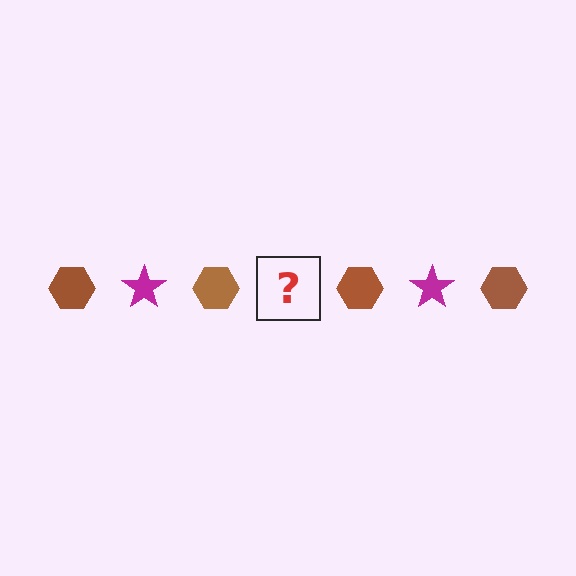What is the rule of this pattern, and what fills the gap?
The rule is that the pattern alternates between brown hexagon and magenta star. The gap should be filled with a magenta star.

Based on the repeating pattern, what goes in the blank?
The blank should be a magenta star.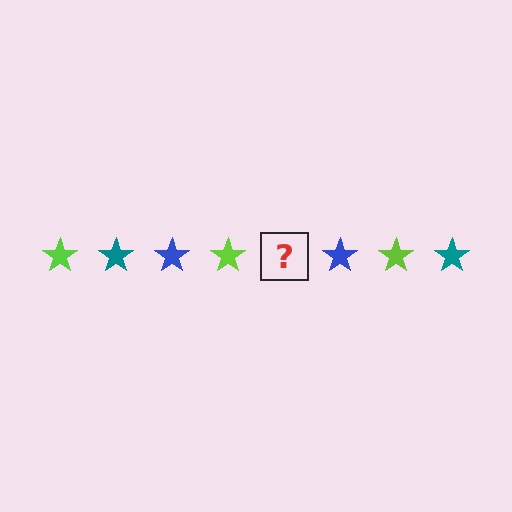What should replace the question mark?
The question mark should be replaced with a teal star.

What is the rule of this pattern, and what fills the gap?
The rule is that the pattern cycles through lime, teal, blue stars. The gap should be filled with a teal star.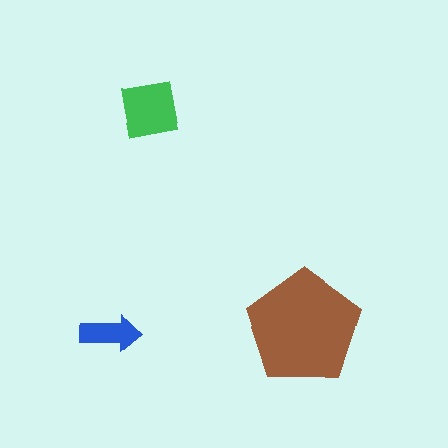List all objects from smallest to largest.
The blue arrow, the green square, the brown pentagon.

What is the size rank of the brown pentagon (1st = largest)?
1st.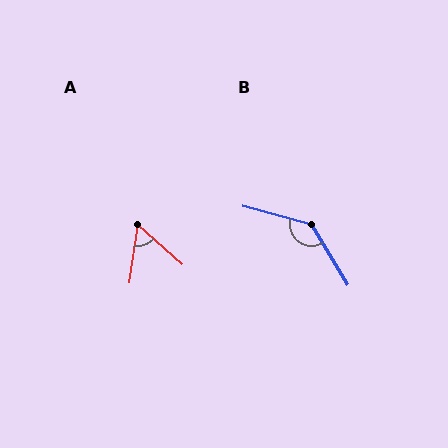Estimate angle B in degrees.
Approximately 137 degrees.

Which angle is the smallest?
A, at approximately 57 degrees.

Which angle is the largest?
B, at approximately 137 degrees.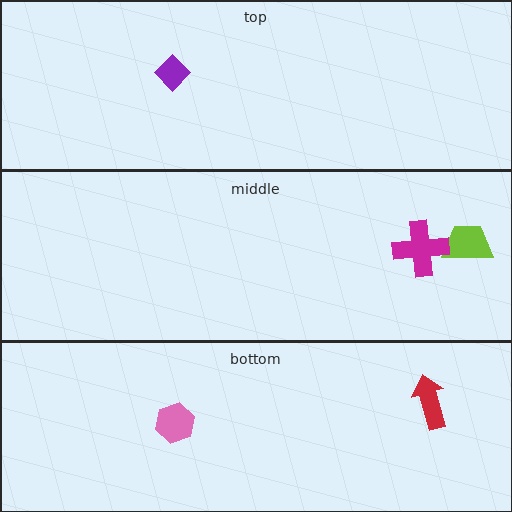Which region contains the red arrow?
The bottom region.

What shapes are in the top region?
The purple diamond.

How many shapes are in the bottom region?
2.